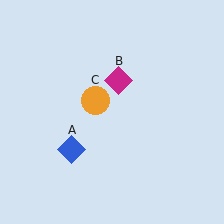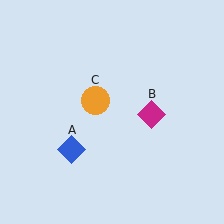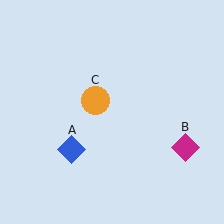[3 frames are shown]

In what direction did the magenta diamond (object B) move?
The magenta diamond (object B) moved down and to the right.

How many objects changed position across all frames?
1 object changed position: magenta diamond (object B).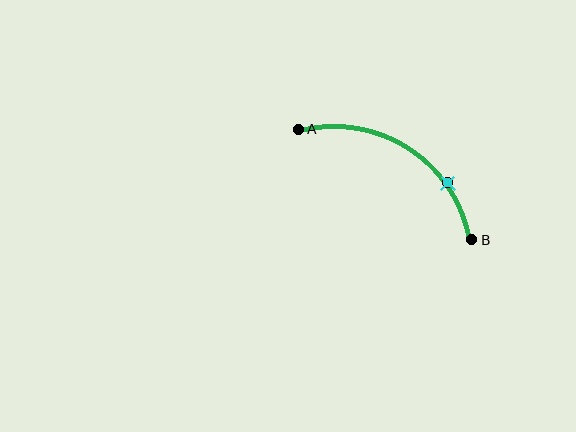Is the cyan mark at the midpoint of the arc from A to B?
No. The cyan mark lies on the arc but is closer to endpoint B. The arc midpoint would be at the point on the curve equidistant along the arc from both A and B.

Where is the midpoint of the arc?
The arc midpoint is the point on the curve farthest from the straight line joining A and B. It sits above that line.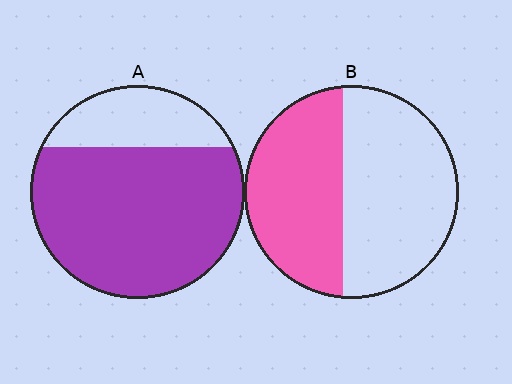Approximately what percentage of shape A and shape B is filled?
A is approximately 75% and B is approximately 45%.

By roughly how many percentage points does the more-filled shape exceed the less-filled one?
By roughly 30 percentage points (A over B).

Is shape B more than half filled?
No.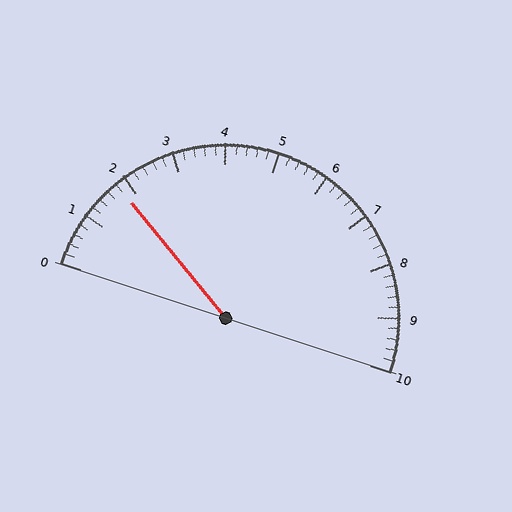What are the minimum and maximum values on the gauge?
The gauge ranges from 0 to 10.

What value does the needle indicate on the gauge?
The needle indicates approximately 1.8.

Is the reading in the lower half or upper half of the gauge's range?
The reading is in the lower half of the range (0 to 10).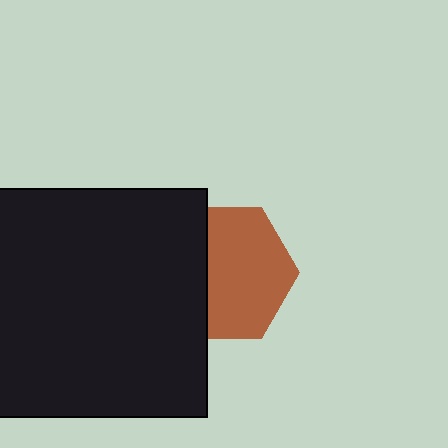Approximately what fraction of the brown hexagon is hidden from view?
Roughly 36% of the brown hexagon is hidden behind the black square.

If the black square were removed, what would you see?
You would see the complete brown hexagon.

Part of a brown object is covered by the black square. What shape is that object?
It is a hexagon.